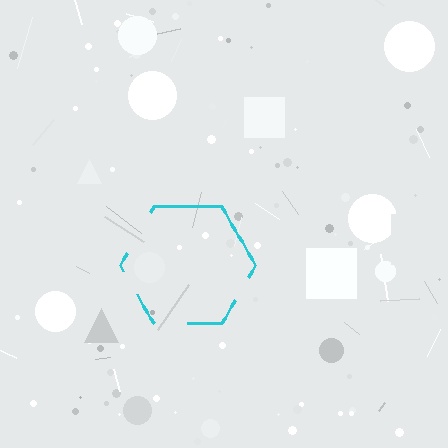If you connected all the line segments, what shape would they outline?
They would outline a hexagon.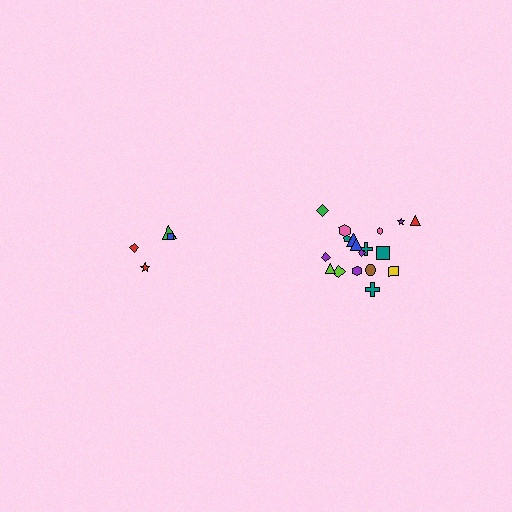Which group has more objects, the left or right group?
The right group.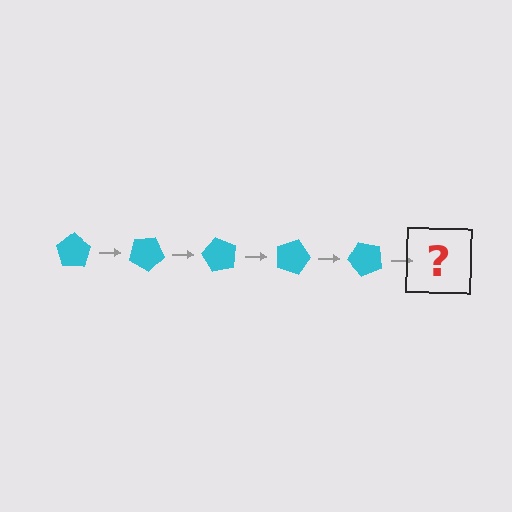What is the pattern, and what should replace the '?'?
The pattern is that the pentagon rotates 30 degrees each step. The '?' should be a cyan pentagon rotated 150 degrees.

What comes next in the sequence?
The next element should be a cyan pentagon rotated 150 degrees.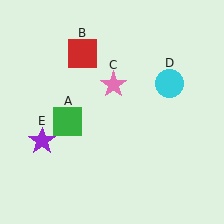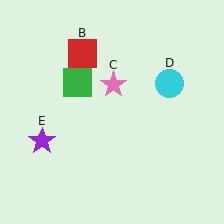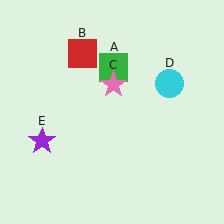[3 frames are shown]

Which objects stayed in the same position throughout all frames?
Red square (object B) and pink star (object C) and cyan circle (object D) and purple star (object E) remained stationary.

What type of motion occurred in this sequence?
The green square (object A) rotated clockwise around the center of the scene.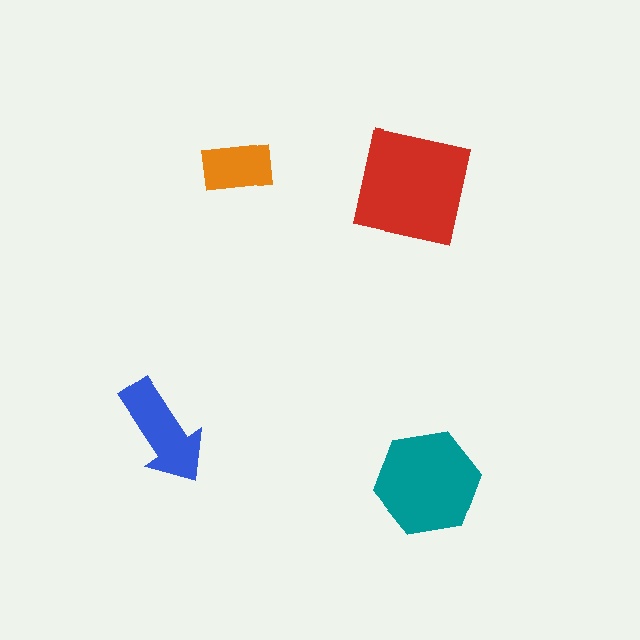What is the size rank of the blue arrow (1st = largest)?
3rd.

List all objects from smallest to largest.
The orange rectangle, the blue arrow, the teal hexagon, the red square.